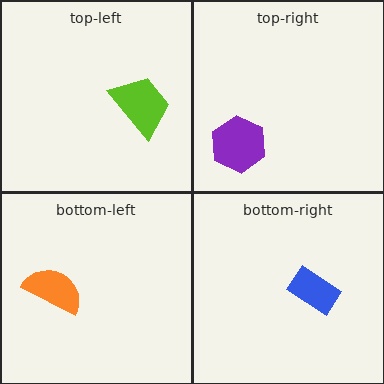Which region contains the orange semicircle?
The bottom-left region.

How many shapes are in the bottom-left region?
1.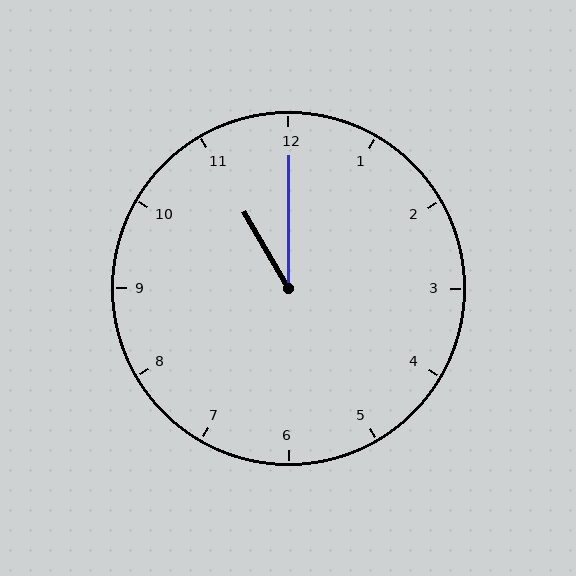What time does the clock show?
11:00.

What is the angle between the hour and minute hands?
Approximately 30 degrees.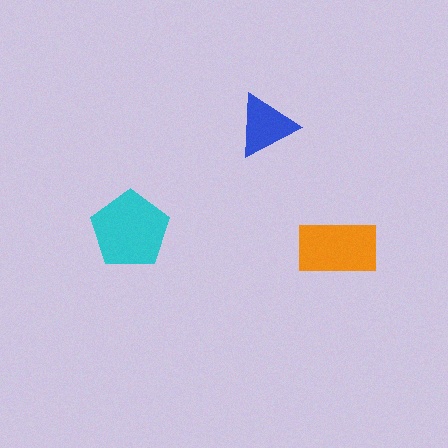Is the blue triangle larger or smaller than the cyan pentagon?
Smaller.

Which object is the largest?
The cyan pentagon.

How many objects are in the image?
There are 3 objects in the image.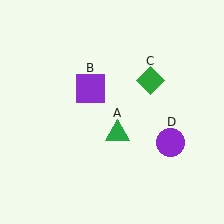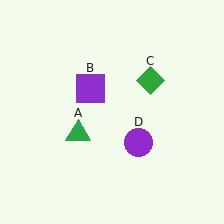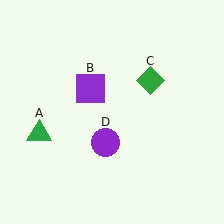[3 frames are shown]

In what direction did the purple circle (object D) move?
The purple circle (object D) moved left.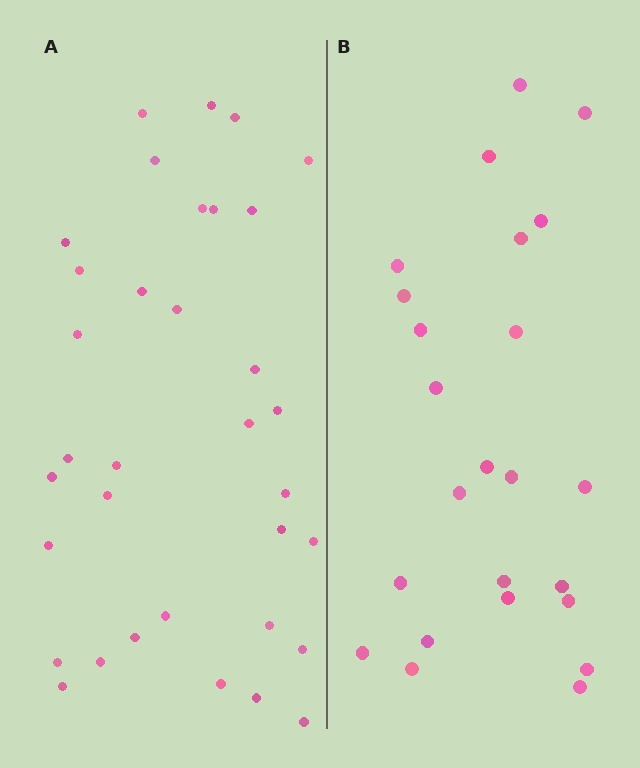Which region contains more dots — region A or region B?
Region A (the left region) has more dots.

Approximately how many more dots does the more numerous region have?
Region A has roughly 10 or so more dots than region B.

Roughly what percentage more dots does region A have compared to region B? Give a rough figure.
About 40% more.